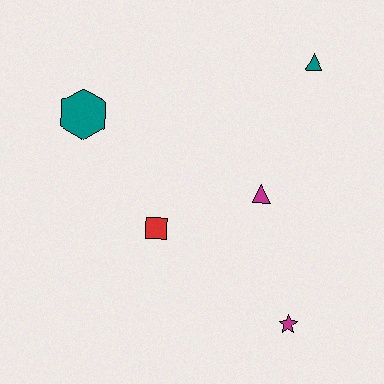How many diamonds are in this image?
There are no diamonds.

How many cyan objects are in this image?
There are no cyan objects.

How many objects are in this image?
There are 5 objects.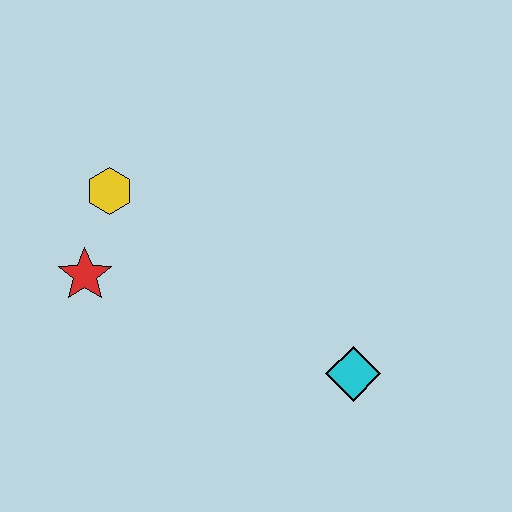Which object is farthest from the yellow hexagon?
The cyan diamond is farthest from the yellow hexagon.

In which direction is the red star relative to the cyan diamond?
The red star is to the left of the cyan diamond.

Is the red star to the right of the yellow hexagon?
No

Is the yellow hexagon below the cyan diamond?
No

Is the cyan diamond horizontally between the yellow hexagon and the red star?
No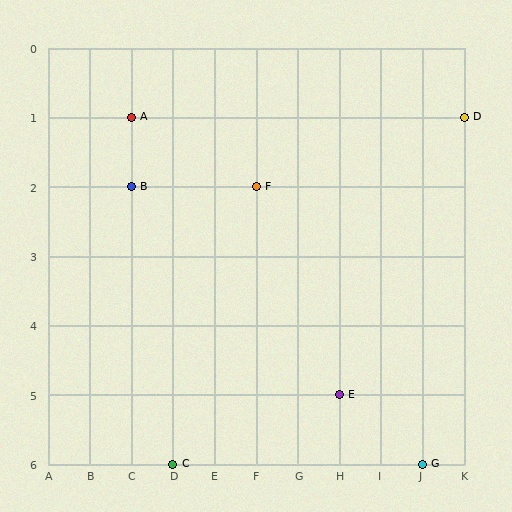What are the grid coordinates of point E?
Point E is at grid coordinates (H, 5).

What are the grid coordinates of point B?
Point B is at grid coordinates (C, 2).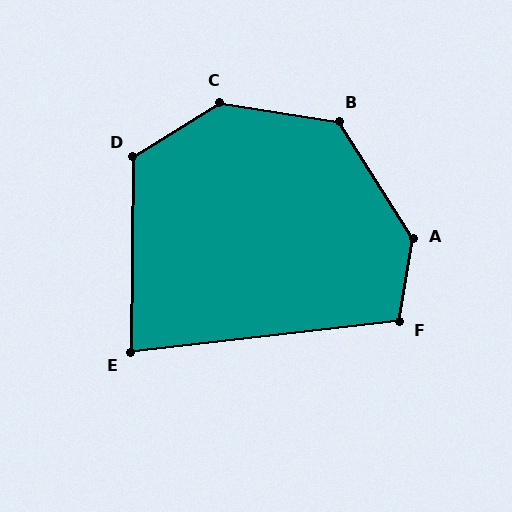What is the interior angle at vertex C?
Approximately 138 degrees (obtuse).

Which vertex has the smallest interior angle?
E, at approximately 83 degrees.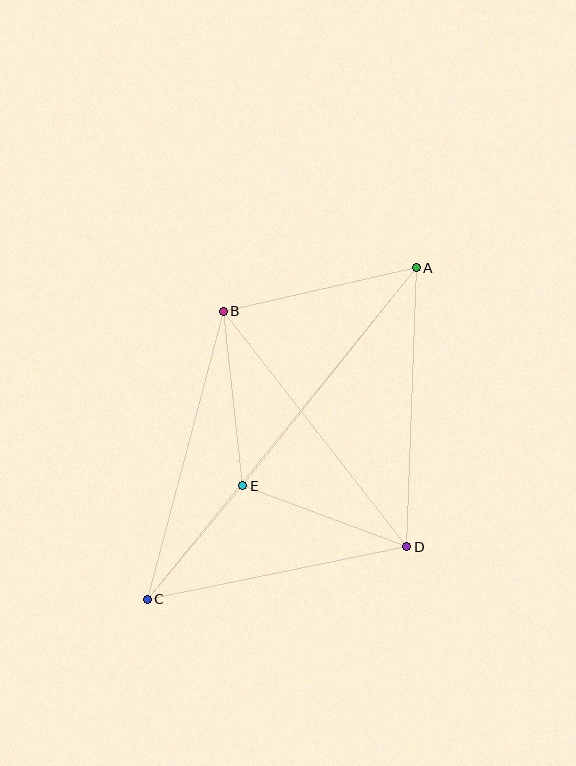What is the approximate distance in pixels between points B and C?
The distance between B and C is approximately 298 pixels.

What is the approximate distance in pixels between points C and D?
The distance between C and D is approximately 265 pixels.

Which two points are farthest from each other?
Points A and C are farthest from each other.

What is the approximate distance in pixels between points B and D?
The distance between B and D is approximately 299 pixels.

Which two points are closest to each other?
Points C and E are closest to each other.